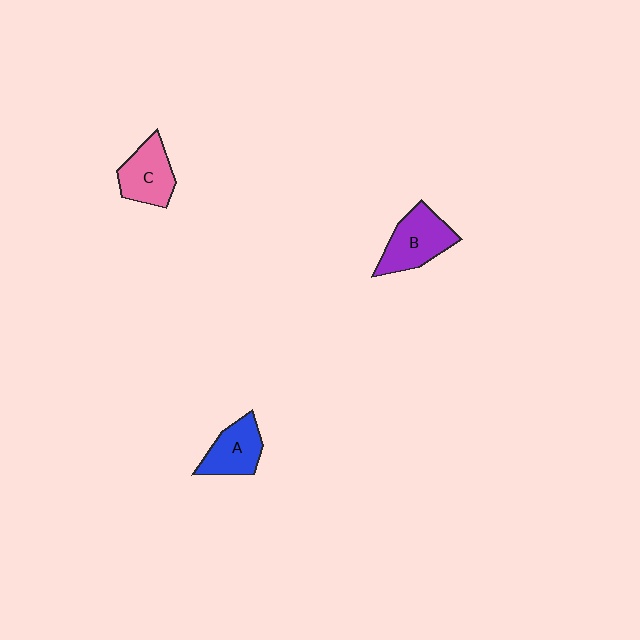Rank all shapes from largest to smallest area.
From largest to smallest: B (purple), C (pink), A (blue).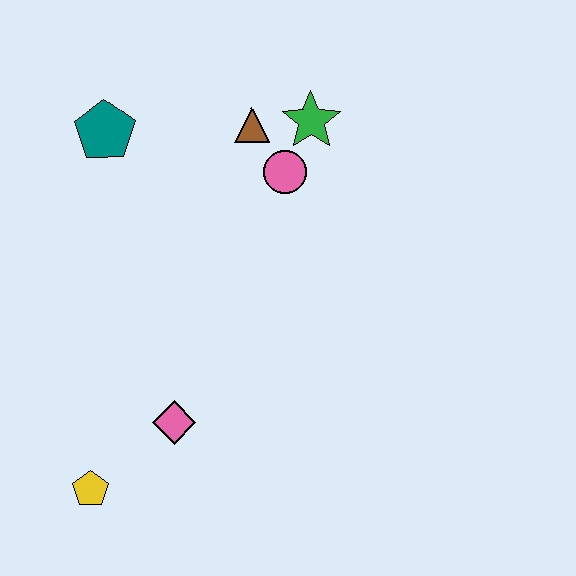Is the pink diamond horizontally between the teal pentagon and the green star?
Yes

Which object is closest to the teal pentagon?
The brown triangle is closest to the teal pentagon.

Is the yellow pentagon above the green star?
No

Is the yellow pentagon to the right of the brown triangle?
No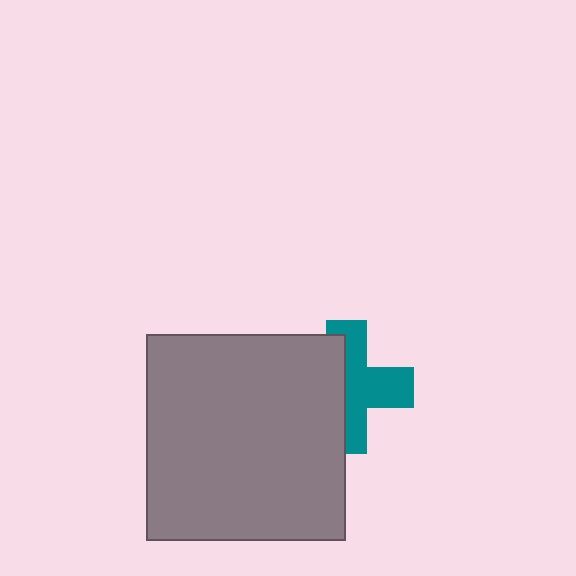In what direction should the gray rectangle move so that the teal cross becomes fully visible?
The gray rectangle should move left. That is the shortest direction to clear the overlap and leave the teal cross fully visible.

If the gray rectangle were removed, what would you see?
You would see the complete teal cross.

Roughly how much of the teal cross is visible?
About half of it is visible (roughly 54%).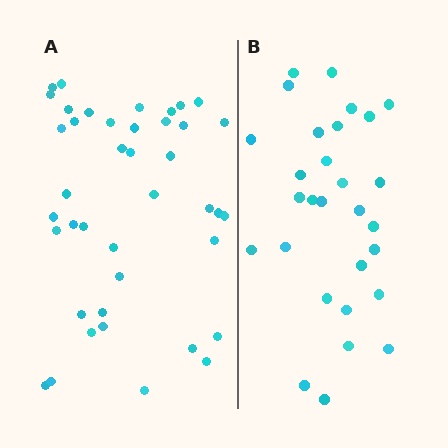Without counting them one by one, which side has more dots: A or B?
Region A (the left region) has more dots.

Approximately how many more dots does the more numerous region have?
Region A has roughly 12 or so more dots than region B.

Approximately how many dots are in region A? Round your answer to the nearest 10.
About 40 dots. (The exact count is 41, which rounds to 40.)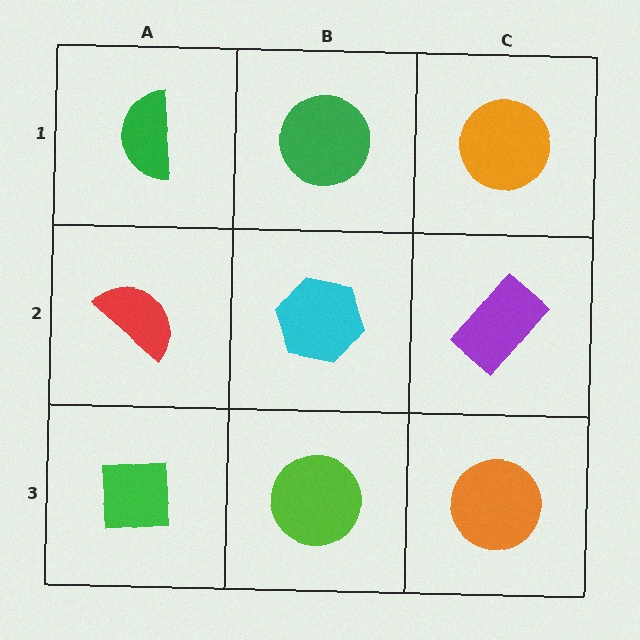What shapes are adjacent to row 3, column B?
A cyan hexagon (row 2, column B), a green square (row 3, column A), an orange circle (row 3, column C).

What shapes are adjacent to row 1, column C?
A purple rectangle (row 2, column C), a green circle (row 1, column B).